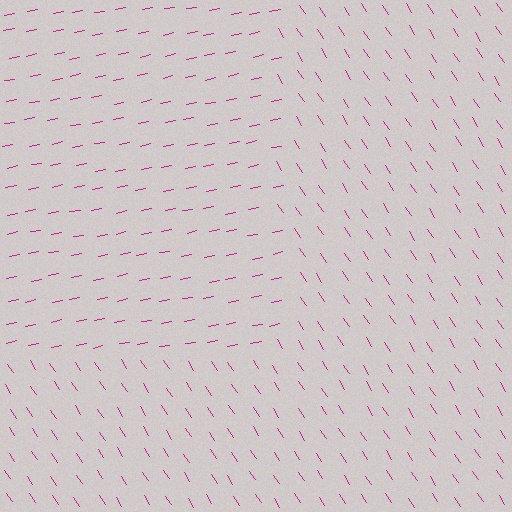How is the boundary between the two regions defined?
The boundary is defined purely by a change in line orientation (approximately 68 degrees difference). All lines are the same color and thickness.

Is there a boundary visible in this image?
Yes, there is a texture boundary formed by a change in line orientation.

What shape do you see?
I see a rectangle.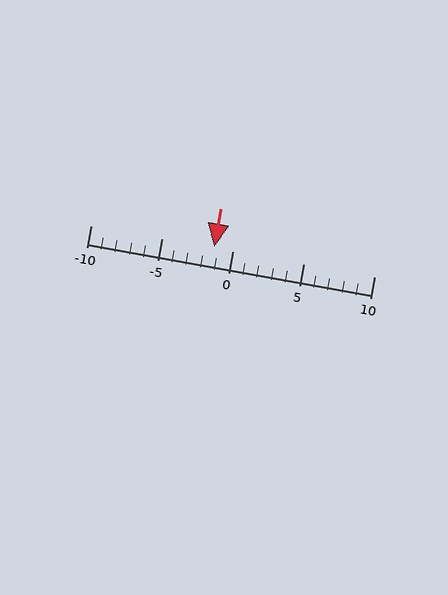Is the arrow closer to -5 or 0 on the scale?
The arrow is closer to 0.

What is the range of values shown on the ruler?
The ruler shows values from -10 to 10.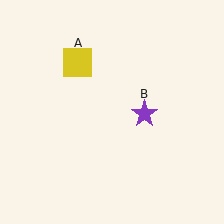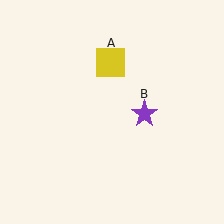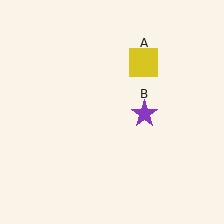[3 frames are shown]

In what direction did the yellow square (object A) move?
The yellow square (object A) moved right.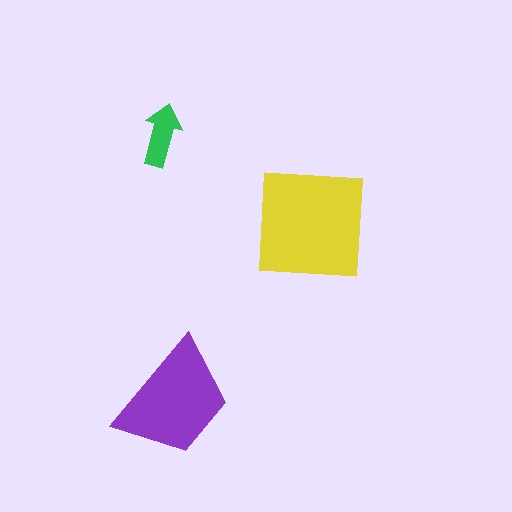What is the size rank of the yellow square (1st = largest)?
1st.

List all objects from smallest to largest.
The green arrow, the purple trapezoid, the yellow square.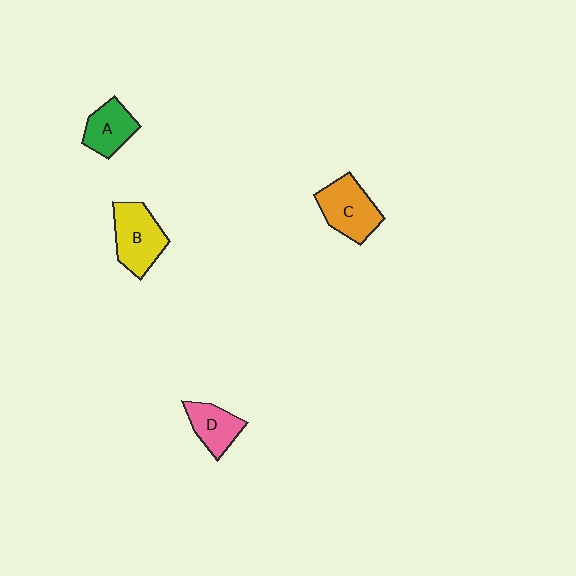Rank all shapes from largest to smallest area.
From largest to smallest: B (yellow), C (orange), A (green), D (pink).